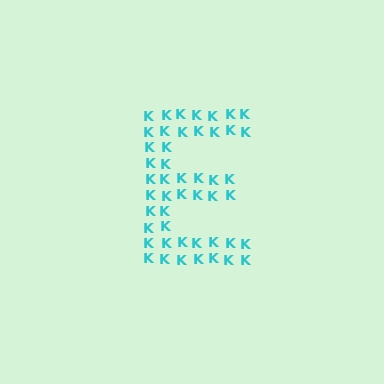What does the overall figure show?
The overall figure shows the letter E.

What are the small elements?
The small elements are letter K's.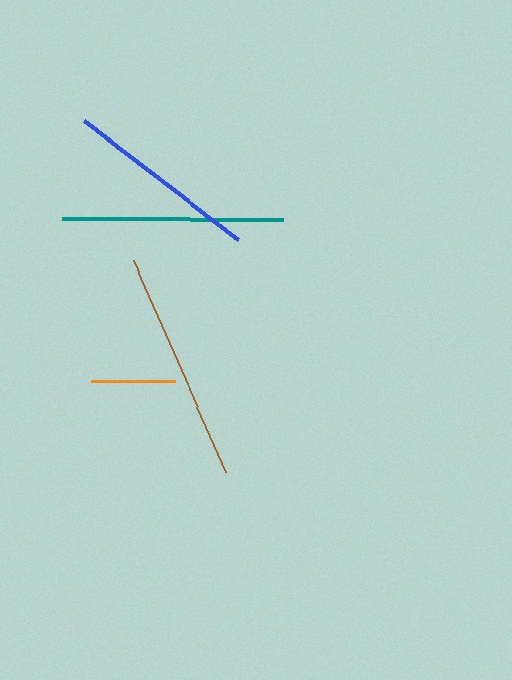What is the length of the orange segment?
The orange segment is approximately 84 pixels long.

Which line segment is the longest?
The brown line is the longest at approximately 231 pixels.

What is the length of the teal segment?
The teal segment is approximately 221 pixels long.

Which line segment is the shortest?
The orange line is the shortest at approximately 84 pixels.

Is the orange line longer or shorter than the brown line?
The brown line is longer than the orange line.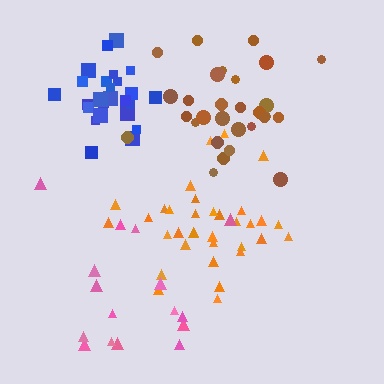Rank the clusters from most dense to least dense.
blue, orange, brown, pink.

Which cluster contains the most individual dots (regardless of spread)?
Orange (34).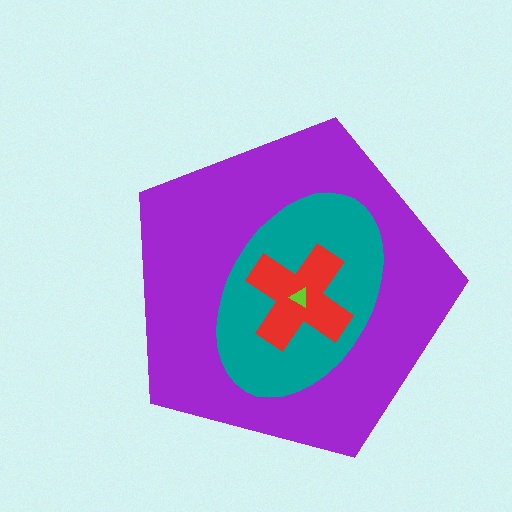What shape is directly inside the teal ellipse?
The red cross.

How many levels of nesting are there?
4.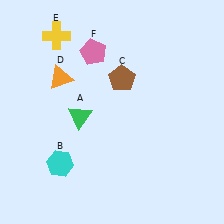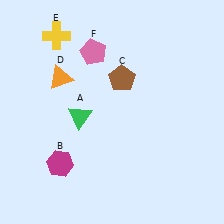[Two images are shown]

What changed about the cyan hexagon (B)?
In Image 1, B is cyan. In Image 2, it changed to magenta.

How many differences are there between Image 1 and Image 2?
There is 1 difference between the two images.